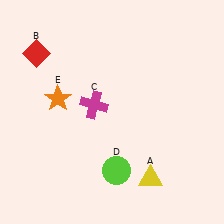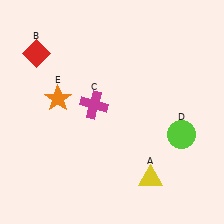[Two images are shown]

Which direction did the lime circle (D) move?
The lime circle (D) moved right.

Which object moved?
The lime circle (D) moved right.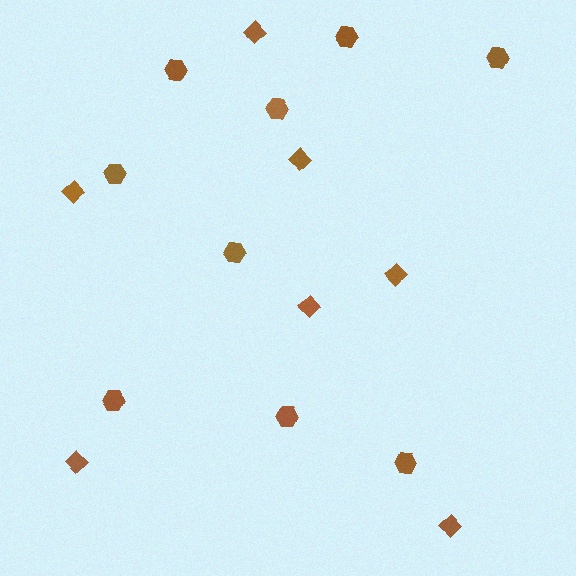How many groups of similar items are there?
There are 2 groups: one group of hexagons (9) and one group of diamonds (7).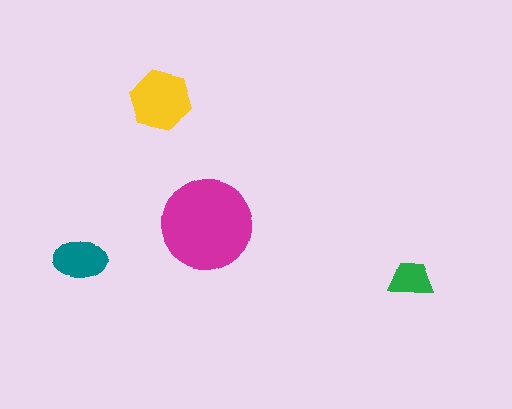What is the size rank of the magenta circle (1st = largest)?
1st.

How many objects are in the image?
There are 4 objects in the image.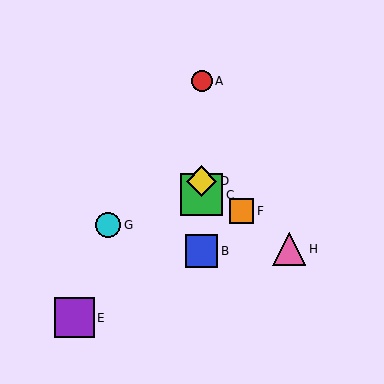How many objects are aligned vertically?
4 objects (A, B, C, D) are aligned vertically.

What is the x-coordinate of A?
Object A is at x≈202.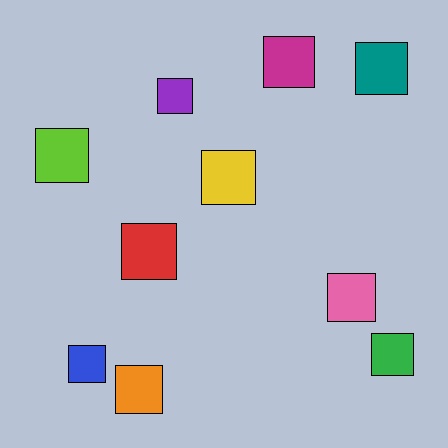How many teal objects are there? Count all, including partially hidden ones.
There is 1 teal object.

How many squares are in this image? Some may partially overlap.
There are 10 squares.